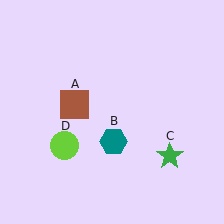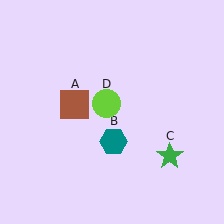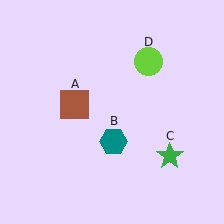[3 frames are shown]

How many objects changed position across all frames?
1 object changed position: lime circle (object D).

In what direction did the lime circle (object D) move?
The lime circle (object D) moved up and to the right.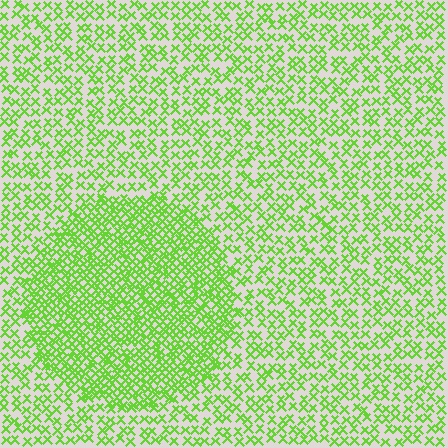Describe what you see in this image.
The image contains small lime elements arranged at two different densities. A circle-shaped region is visible where the elements are more densely packed than the surrounding area.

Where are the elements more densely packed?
The elements are more densely packed inside the circle boundary.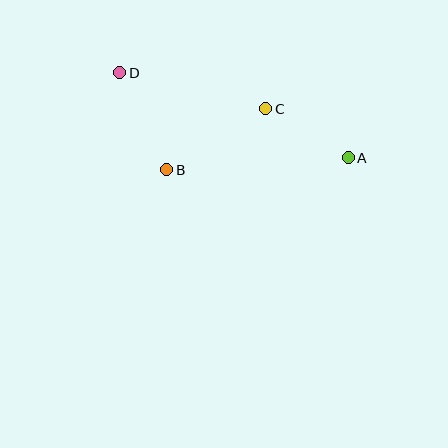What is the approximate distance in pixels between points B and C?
The distance between B and C is approximately 116 pixels.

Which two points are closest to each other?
Points A and C are closest to each other.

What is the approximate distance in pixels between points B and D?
The distance between B and D is approximately 108 pixels.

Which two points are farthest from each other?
Points A and D are farthest from each other.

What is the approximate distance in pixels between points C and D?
The distance between C and D is approximately 150 pixels.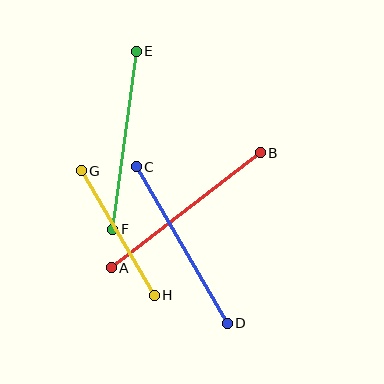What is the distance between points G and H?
The distance is approximately 144 pixels.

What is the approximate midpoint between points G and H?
The midpoint is at approximately (118, 233) pixels.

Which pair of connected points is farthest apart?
Points A and B are farthest apart.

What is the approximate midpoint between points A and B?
The midpoint is at approximately (186, 210) pixels.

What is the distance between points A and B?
The distance is approximately 188 pixels.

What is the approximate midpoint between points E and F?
The midpoint is at approximately (125, 140) pixels.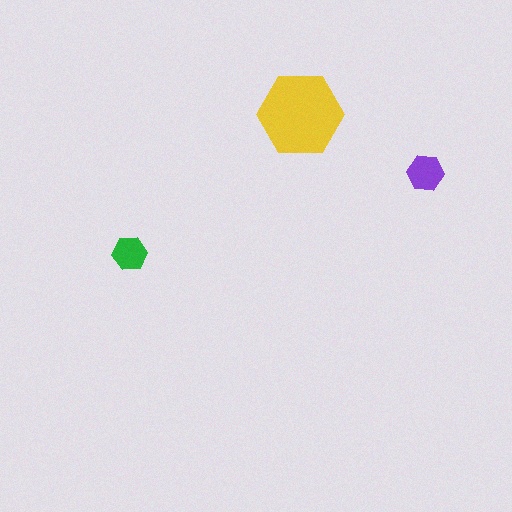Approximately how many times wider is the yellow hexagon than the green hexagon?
About 2.5 times wider.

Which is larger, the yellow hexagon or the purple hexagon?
The yellow one.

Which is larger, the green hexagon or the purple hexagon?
The purple one.